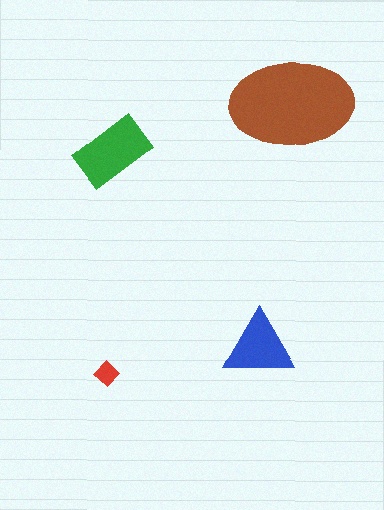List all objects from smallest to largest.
The red diamond, the blue triangle, the green rectangle, the brown ellipse.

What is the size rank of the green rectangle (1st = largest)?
2nd.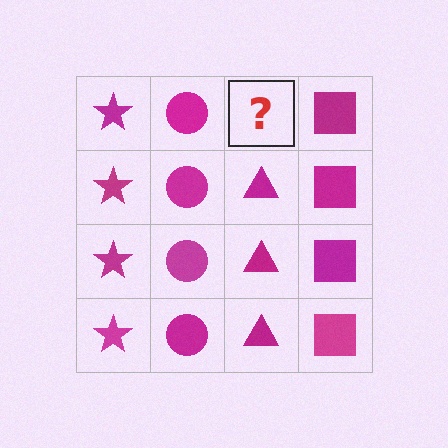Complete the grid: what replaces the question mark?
The question mark should be replaced with a magenta triangle.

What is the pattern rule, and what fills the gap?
The rule is that each column has a consistent shape. The gap should be filled with a magenta triangle.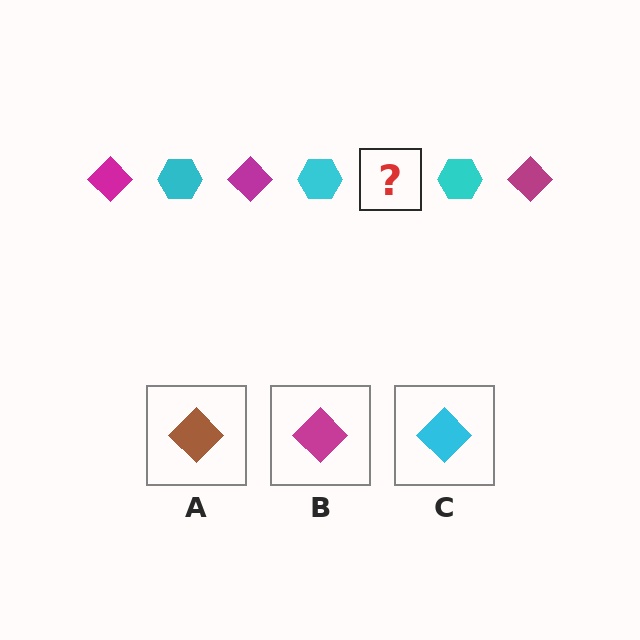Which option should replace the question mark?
Option B.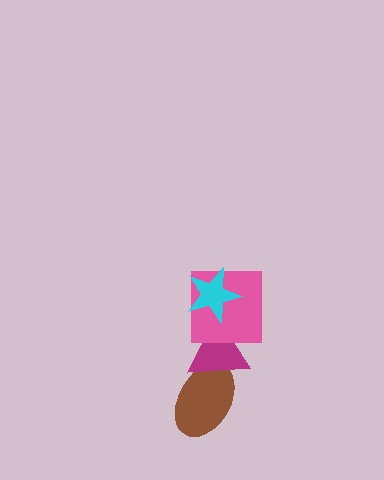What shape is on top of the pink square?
The cyan star is on top of the pink square.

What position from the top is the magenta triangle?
The magenta triangle is 3rd from the top.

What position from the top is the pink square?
The pink square is 2nd from the top.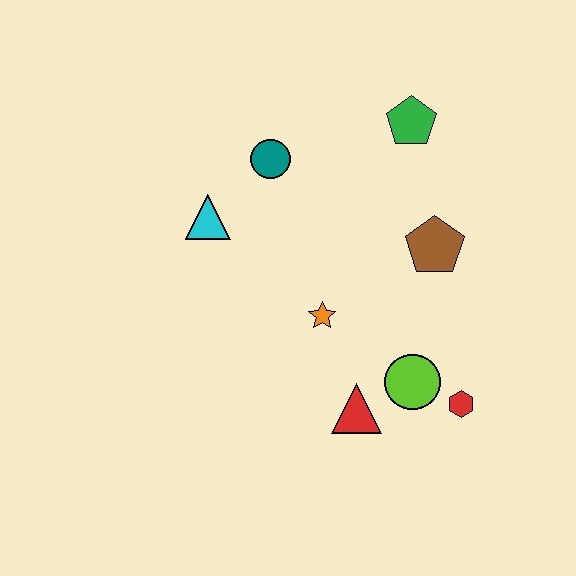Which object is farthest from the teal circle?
The red hexagon is farthest from the teal circle.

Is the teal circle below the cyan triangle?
No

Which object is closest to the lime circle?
The red hexagon is closest to the lime circle.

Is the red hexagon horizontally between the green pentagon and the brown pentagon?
No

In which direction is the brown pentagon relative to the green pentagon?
The brown pentagon is below the green pentagon.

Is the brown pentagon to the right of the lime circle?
Yes